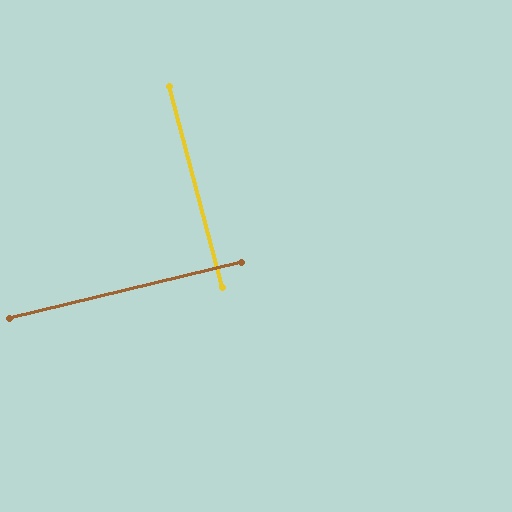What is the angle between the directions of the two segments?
Approximately 89 degrees.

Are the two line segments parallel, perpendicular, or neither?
Perpendicular — they meet at approximately 89°.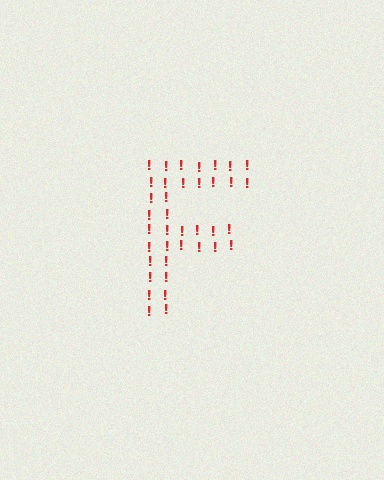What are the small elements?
The small elements are exclamation marks.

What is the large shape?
The large shape is the letter F.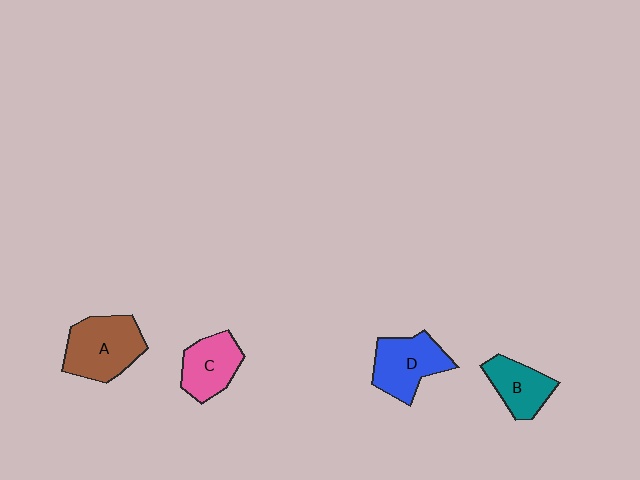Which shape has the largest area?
Shape A (brown).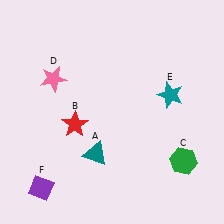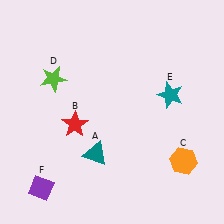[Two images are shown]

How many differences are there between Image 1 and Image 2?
There are 2 differences between the two images.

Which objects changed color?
C changed from green to orange. D changed from pink to lime.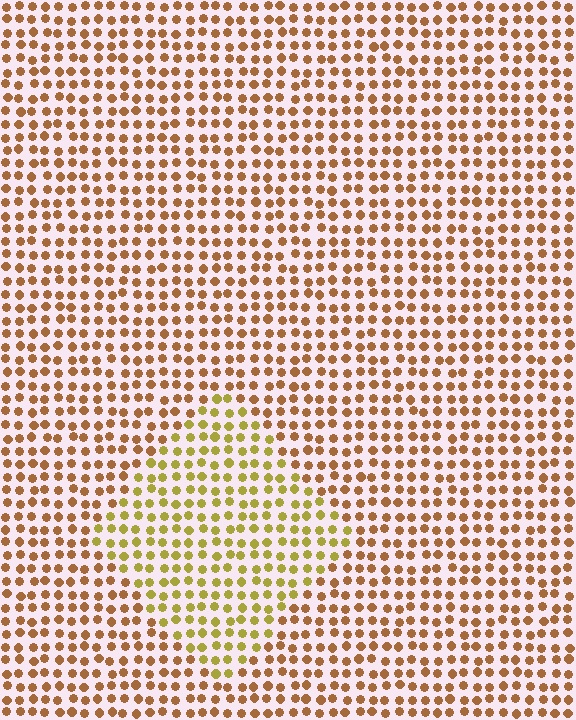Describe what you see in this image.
The image is filled with small brown elements in a uniform arrangement. A diamond-shaped region is visible where the elements are tinted to a slightly different hue, forming a subtle color boundary.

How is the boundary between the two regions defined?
The boundary is defined purely by a slight shift in hue (about 33 degrees). Spacing, size, and orientation are identical on both sides.